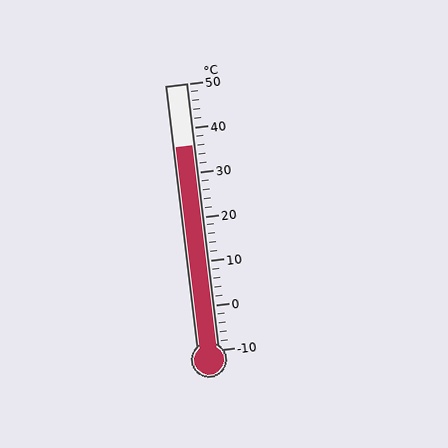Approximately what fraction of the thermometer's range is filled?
The thermometer is filled to approximately 75% of its range.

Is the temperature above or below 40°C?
The temperature is below 40°C.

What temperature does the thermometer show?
The thermometer shows approximately 36°C.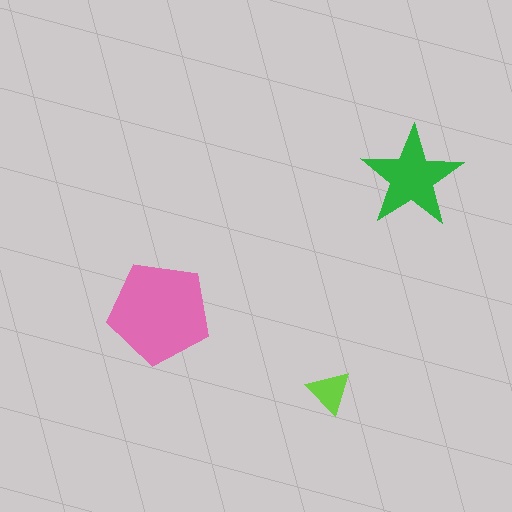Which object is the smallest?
The lime triangle.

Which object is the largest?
The pink pentagon.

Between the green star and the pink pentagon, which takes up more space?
The pink pentagon.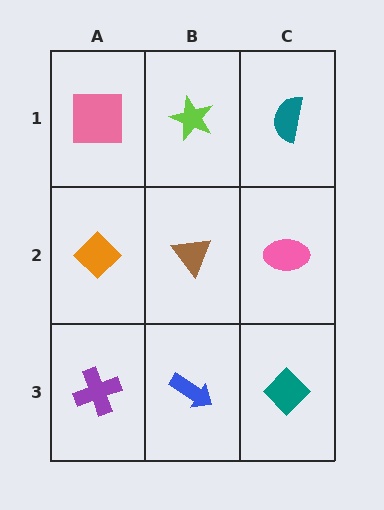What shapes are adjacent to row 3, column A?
An orange diamond (row 2, column A), a blue arrow (row 3, column B).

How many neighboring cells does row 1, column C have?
2.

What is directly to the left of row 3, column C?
A blue arrow.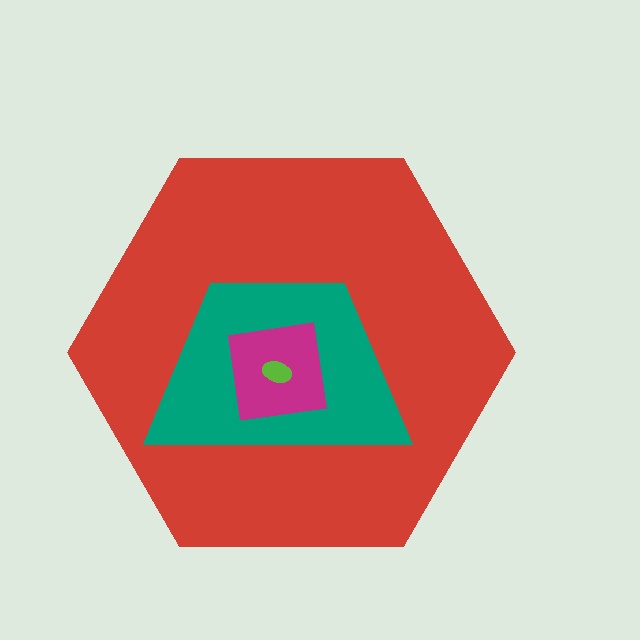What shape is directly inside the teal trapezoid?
The magenta square.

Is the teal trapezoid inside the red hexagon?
Yes.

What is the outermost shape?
The red hexagon.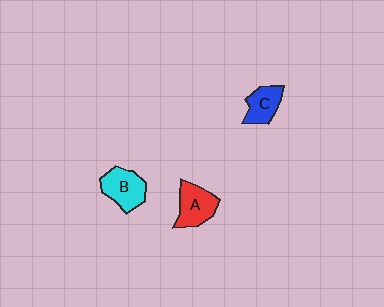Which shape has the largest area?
Shape B (cyan).